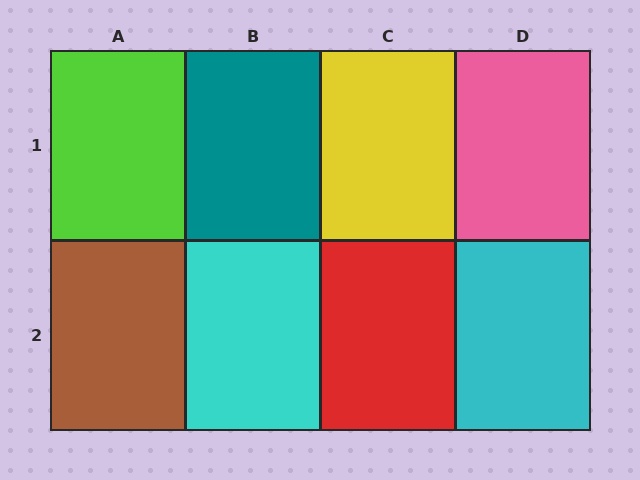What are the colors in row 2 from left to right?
Brown, cyan, red, cyan.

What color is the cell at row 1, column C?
Yellow.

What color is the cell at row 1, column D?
Pink.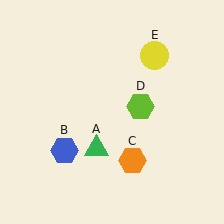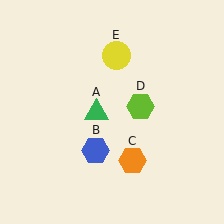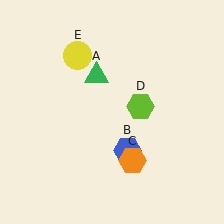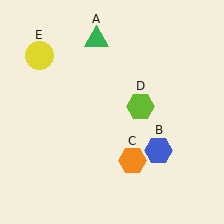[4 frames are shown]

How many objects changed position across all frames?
3 objects changed position: green triangle (object A), blue hexagon (object B), yellow circle (object E).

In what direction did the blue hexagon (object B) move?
The blue hexagon (object B) moved right.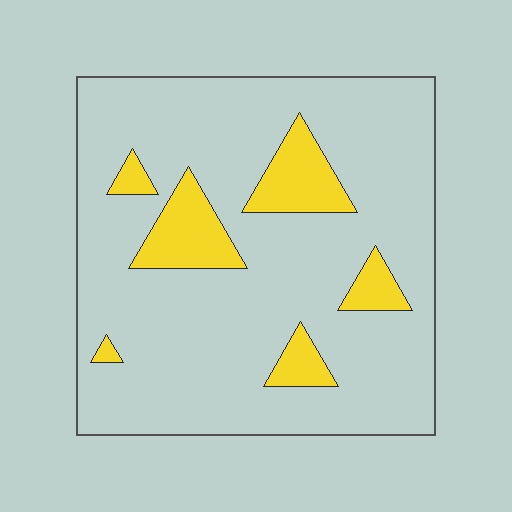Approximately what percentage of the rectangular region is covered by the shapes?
Approximately 15%.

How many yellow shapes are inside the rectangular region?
6.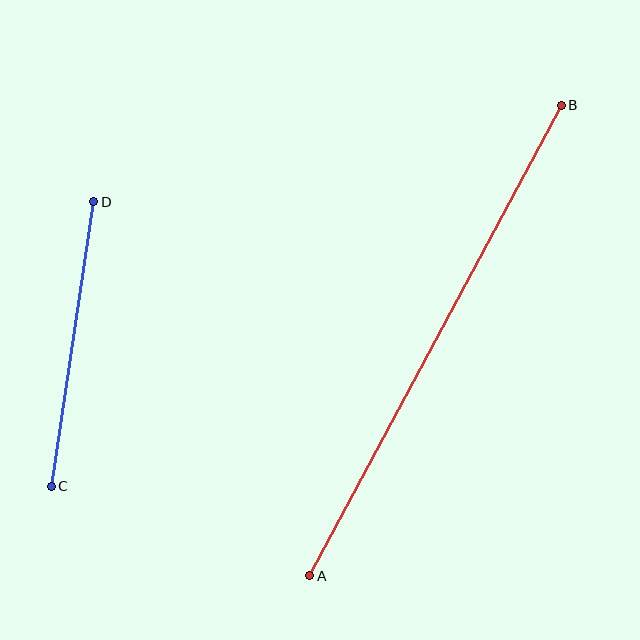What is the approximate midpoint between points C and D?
The midpoint is at approximately (72, 344) pixels.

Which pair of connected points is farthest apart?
Points A and B are farthest apart.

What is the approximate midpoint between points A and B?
The midpoint is at approximately (435, 340) pixels.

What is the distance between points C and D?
The distance is approximately 288 pixels.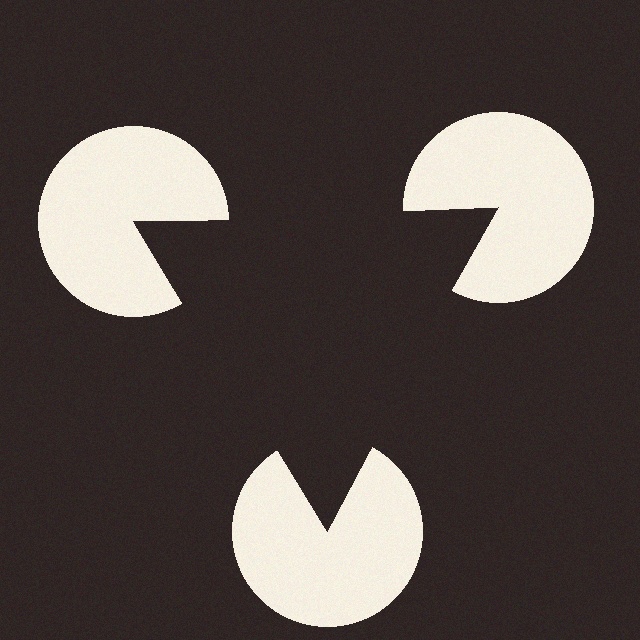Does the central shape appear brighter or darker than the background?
It typically appears slightly darker than the background, even though no actual brightness change is drawn.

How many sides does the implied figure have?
3 sides.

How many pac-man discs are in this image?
There are 3 — one at each vertex of the illusory triangle.